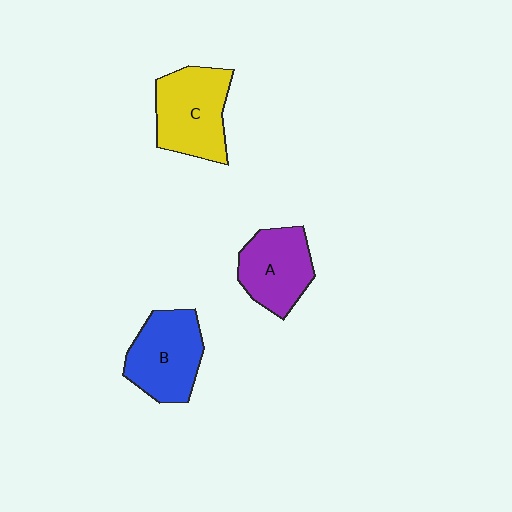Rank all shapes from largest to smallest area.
From largest to smallest: C (yellow), B (blue), A (purple).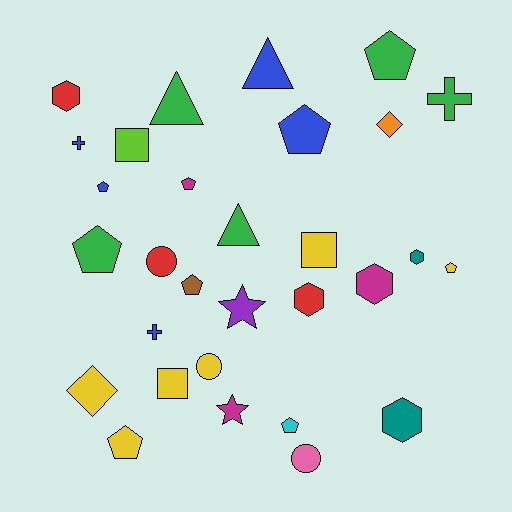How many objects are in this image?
There are 30 objects.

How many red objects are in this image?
There are 3 red objects.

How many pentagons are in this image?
There are 9 pentagons.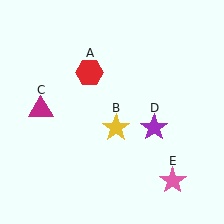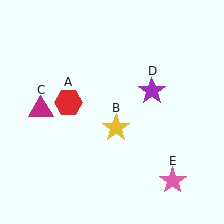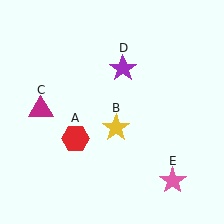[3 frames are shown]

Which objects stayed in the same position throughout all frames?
Yellow star (object B) and magenta triangle (object C) and pink star (object E) remained stationary.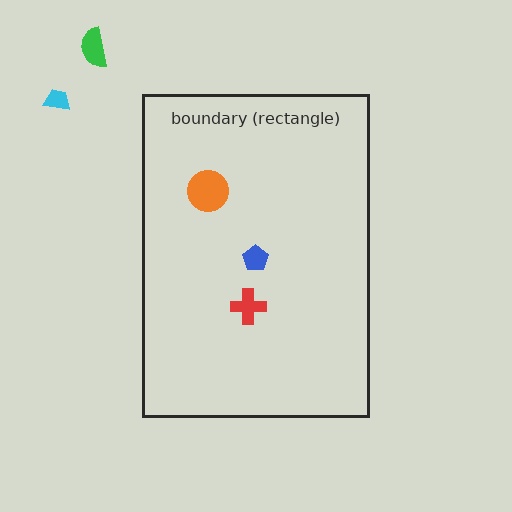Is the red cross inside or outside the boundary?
Inside.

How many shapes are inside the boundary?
3 inside, 2 outside.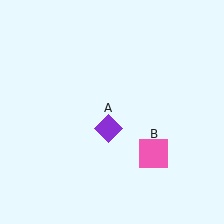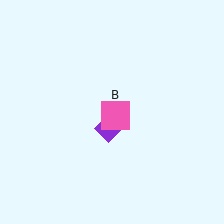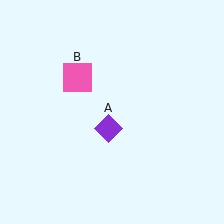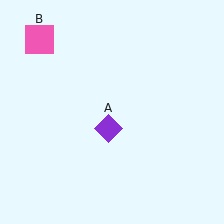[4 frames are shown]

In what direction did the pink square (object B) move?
The pink square (object B) moved up and to the left.